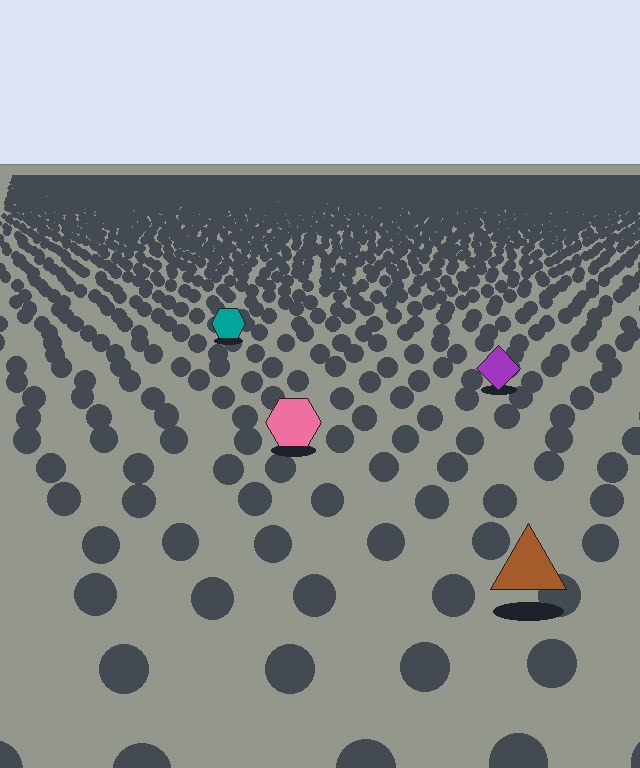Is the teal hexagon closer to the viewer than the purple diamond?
No. The purple diamond is closer — you can tell from the texture gradient: the ground texture is coarser near it.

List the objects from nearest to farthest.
From nearest to farthest: the brown triangle, the pink hexagon, the purple diamond, the teal hexagon.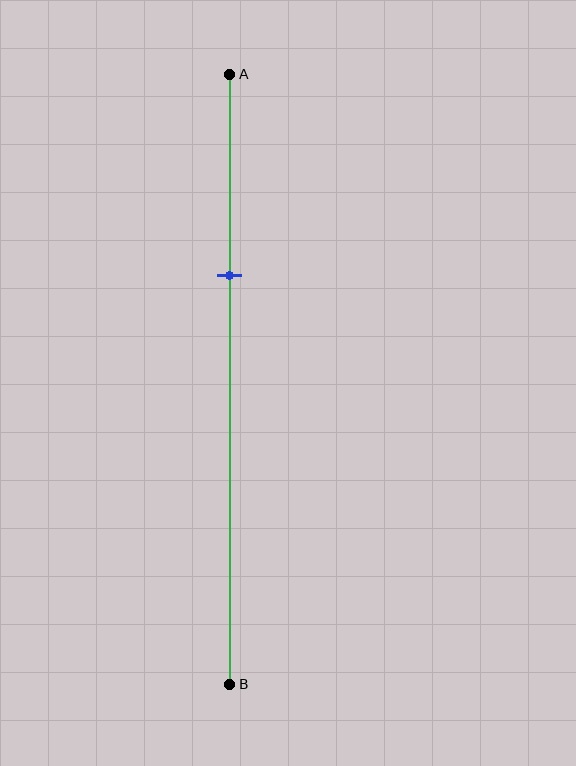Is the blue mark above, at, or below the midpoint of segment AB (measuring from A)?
The blue mark is above the midpoint of segment AB.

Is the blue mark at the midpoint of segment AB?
No, the mark is at about 35% from A, not at the 50% midpoint.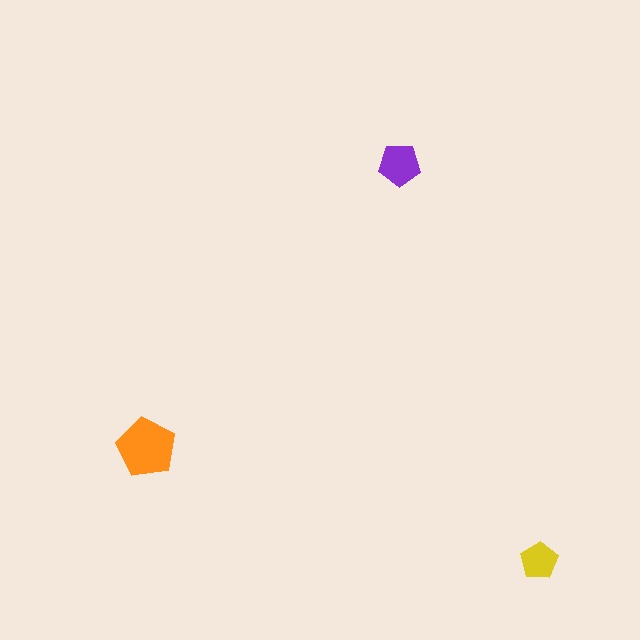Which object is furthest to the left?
The orange pentagon is leftmost.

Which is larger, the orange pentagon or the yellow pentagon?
The orange one.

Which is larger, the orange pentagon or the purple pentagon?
The orange one.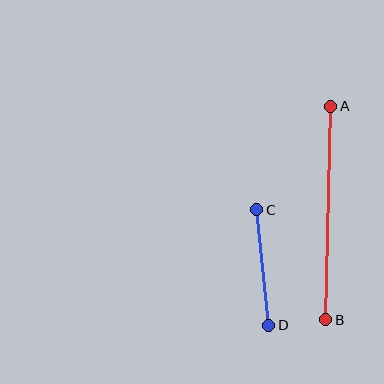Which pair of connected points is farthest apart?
Points A and B are farthest apart.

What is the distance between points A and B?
The distance is approximately 214 pixels.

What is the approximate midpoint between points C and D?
The midpoint is at approximately (263, 267) pixels.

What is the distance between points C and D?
The distance is approximately 116 pixels.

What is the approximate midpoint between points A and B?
The midpoint is at approximately (328, 213) pixels.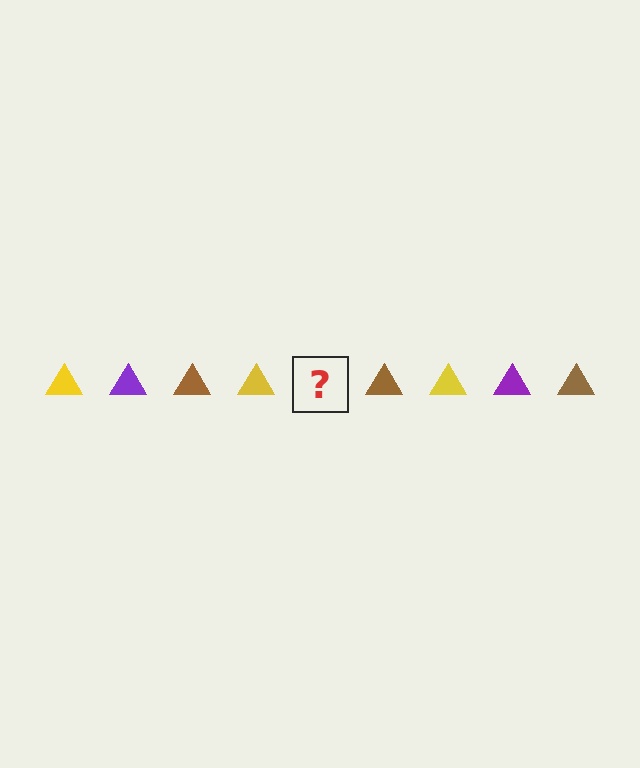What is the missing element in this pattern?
The missing element is a purple triangle.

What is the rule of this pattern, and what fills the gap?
The rule is that the pattern cycles through yellow, purple, brown triangles. The gap should be filled with a purple triangle.